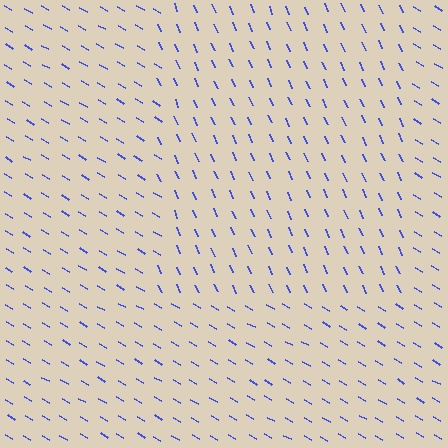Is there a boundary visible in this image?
Yes, there is a texture boundary formed by a change in line orientation.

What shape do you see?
I see a rectangle.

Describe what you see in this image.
The image is filled with small blue line segments. A rectangle region in the image has lines oriented differently from the surrounding lines, creating a visible texture boundary.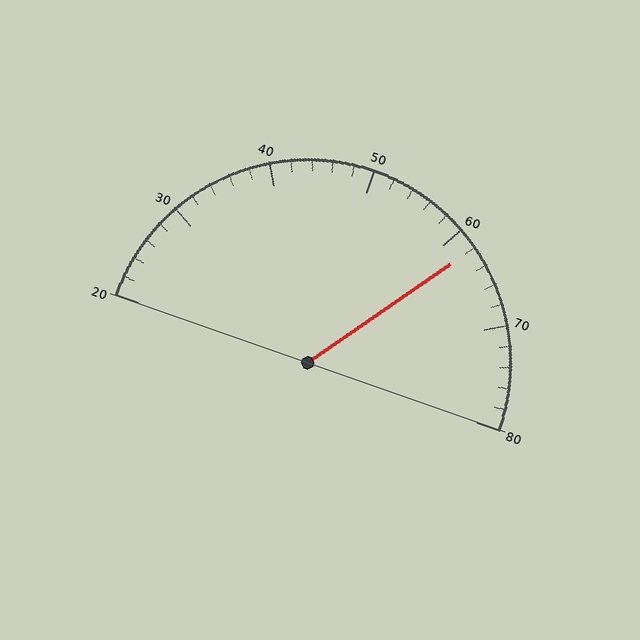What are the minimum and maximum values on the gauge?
The gauge ranges from 20 to 80.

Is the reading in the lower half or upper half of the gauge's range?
The reading is in the upper half of the range (20 to 80).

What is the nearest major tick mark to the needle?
The nearest major tick mark is 60.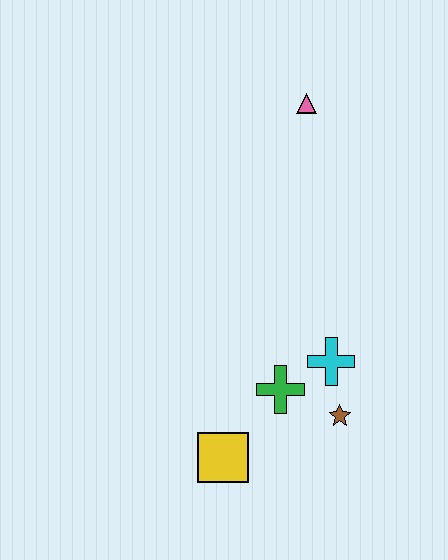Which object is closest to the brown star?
The cyan cross is closest to the brown star.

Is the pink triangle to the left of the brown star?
Yes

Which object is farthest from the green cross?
The pink triangle is farthest from the green cross.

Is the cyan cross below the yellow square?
No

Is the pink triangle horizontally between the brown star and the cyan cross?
No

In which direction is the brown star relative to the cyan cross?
The brown star is below the cyan cross.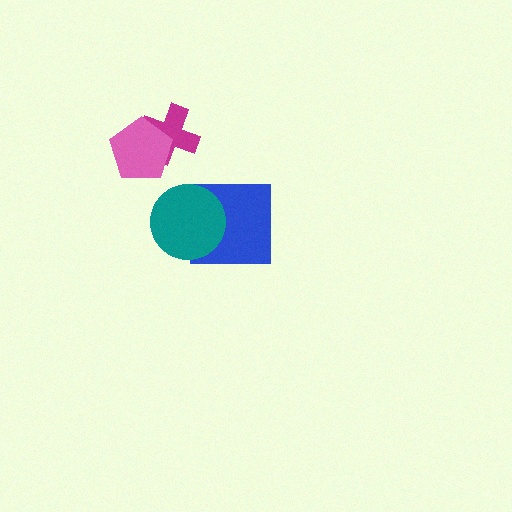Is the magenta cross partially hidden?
Yes, it is partially covered by another shape.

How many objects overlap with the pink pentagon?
1 object overlaps with the pink pentagon.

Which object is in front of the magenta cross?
The pink pentagon is in front of the magenta cross.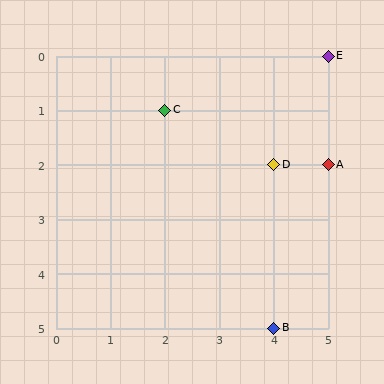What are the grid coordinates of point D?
Point D is at grid coordinates (4, 2).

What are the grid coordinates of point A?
Point A is at grid coordinates (5, 2).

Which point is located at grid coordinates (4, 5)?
Point B is at (4, 5).